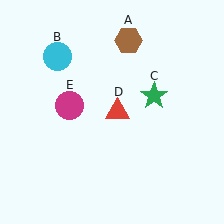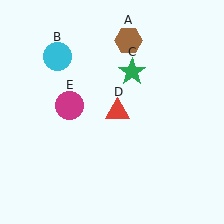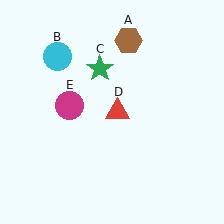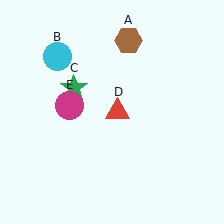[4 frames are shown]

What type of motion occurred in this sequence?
The green star (object C) rotated counterclockwise around the center of the scene.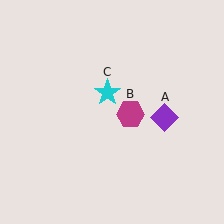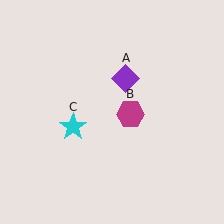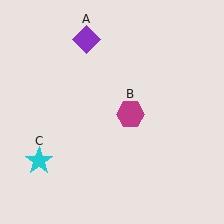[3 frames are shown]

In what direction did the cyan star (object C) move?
The cyan star (object C) moved down and to the left.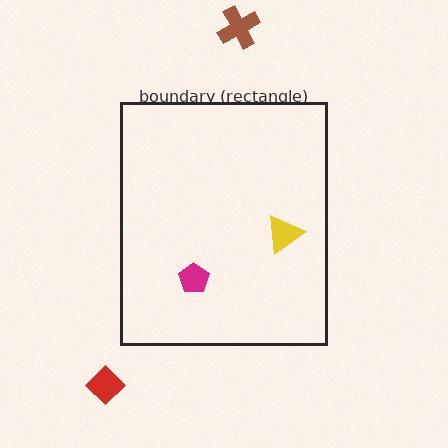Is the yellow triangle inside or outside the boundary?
Inside.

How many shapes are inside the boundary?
2 inside, 2 outside.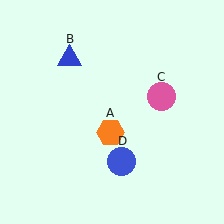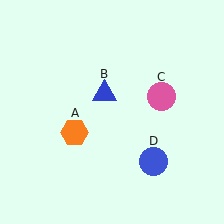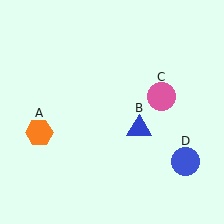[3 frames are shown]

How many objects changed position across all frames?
3 objects changed position: orange hexagon (object A), blue triangle (object B), blue circle (object D).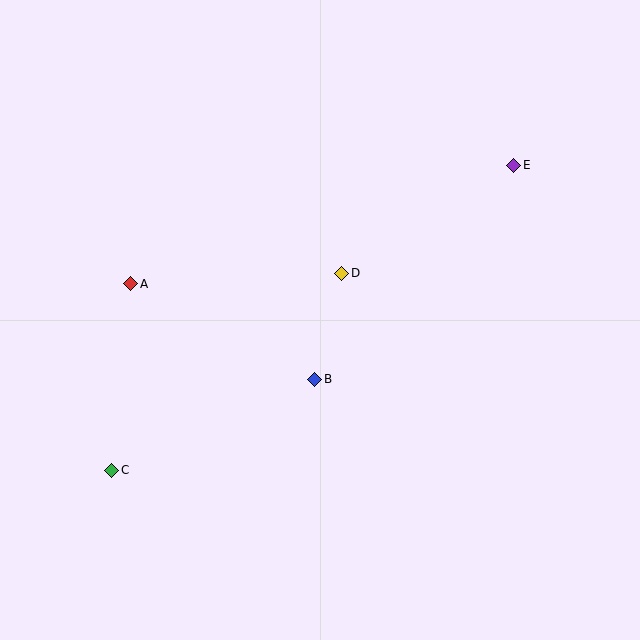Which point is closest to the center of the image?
Point D at (342, 273) is closest to the center.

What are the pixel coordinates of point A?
Point A is at (131, 284).